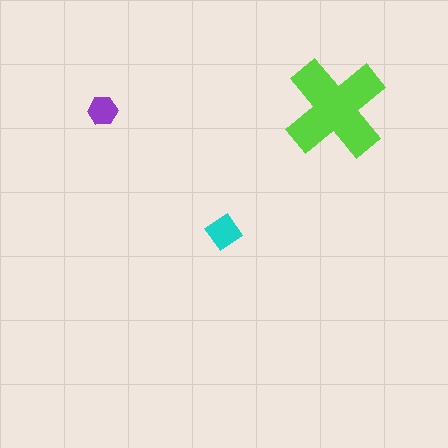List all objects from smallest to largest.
The purple hexagon, the cyan diamond, the lime cross.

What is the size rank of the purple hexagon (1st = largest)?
3rd.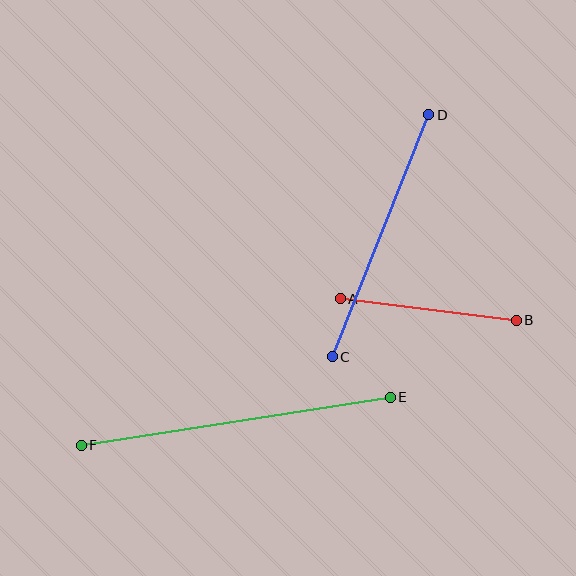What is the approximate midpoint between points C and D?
The midpoint is at approximately (381, 236) pixels.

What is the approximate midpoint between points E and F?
The midpoint is at approximately (236, 421) pixels.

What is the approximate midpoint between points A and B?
The midpoint is at approximately (428, 310) pixels.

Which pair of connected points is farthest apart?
Points E and F are farthest apart.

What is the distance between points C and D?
The distance is approximately 261 pixels.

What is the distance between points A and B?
The distance is approximately 177 pixels.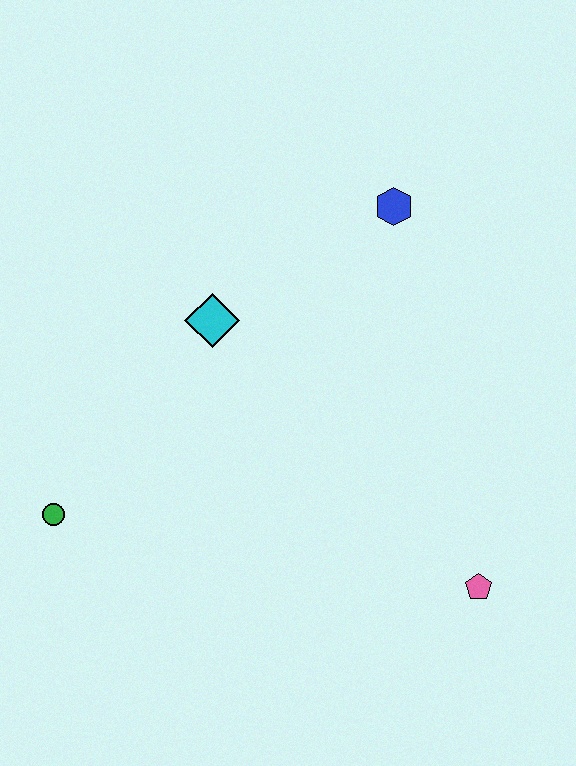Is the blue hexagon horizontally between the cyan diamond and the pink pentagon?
Yes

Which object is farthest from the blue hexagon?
The green circle is farthest from the blue hexagon.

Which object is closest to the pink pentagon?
The cyan diamond is closest to the pink pentagon.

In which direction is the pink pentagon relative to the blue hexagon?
The pink pentagon is below the blue hexagon.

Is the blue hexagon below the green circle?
No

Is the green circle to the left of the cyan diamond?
Yes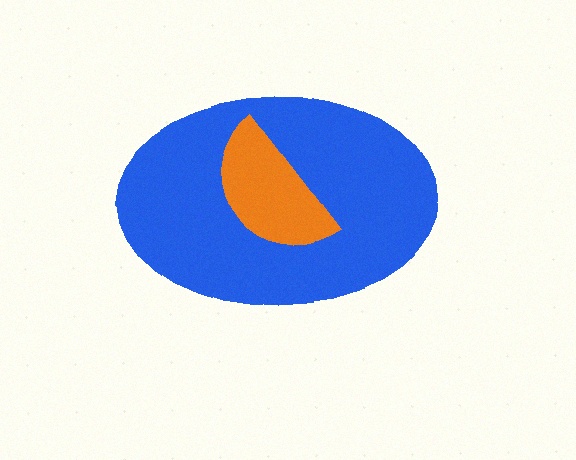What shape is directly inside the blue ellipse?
The orange semicircle.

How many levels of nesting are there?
2.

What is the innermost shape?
The orange semicircle.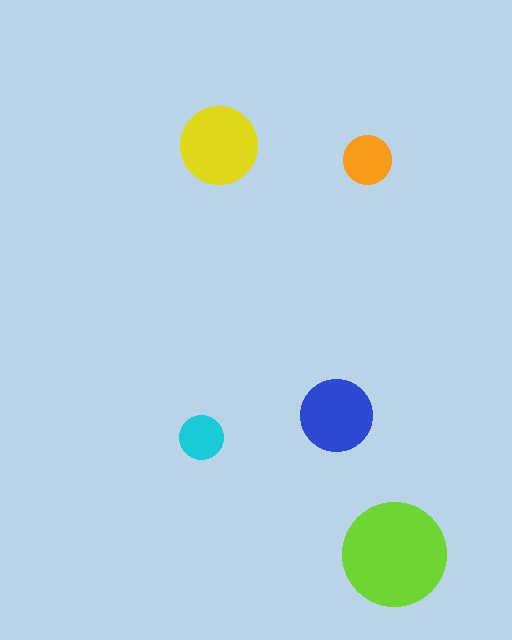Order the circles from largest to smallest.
the lime one, the yellow one, the blue one, the orange one, the cyan one.